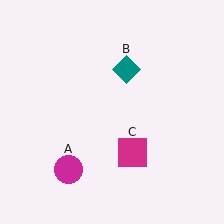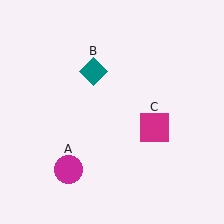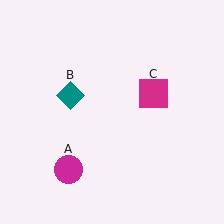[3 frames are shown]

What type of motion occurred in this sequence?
The teal diamond (object B), magenta square (object C) rotated counterclockwise around the center of the scene.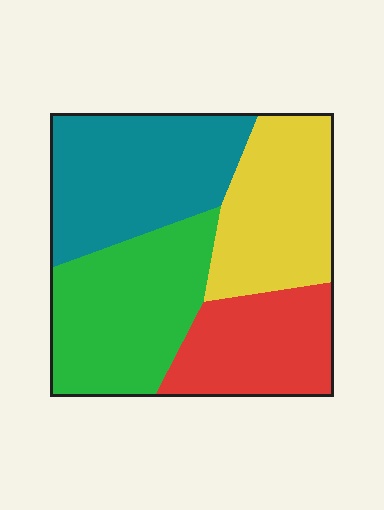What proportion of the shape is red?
Red takes up between a sixth and a third of the shape.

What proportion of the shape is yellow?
Yellow covers about 25% of the shape.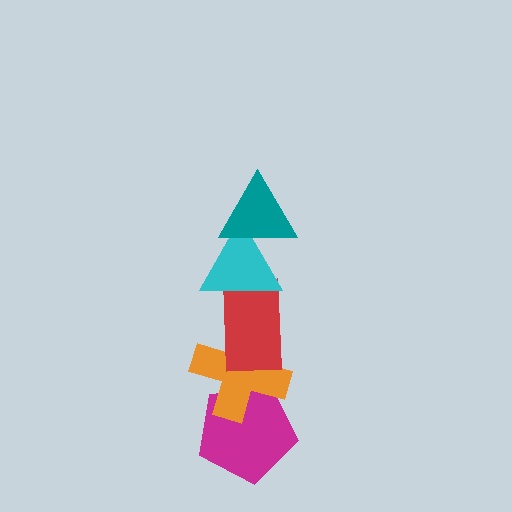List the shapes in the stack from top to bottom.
From top to bottom: the teal triangle, the cyan triangle, the red rectangle, the orange cross, the magenta pentagon.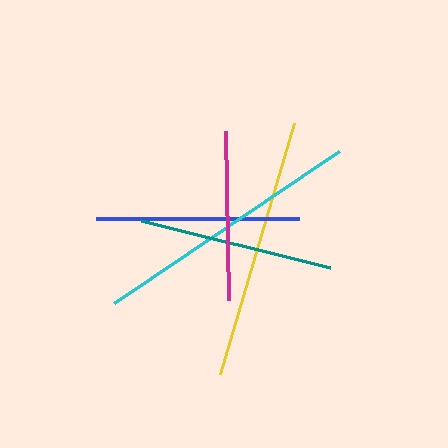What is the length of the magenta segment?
The magenta segment is approximately 169 pixels long.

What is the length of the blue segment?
The blue segment is approximately 203 pixels long.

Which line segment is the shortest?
The magenta line is the shortest at approximately 169 pixels.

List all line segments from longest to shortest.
From longest to shortest: cyan, yellow, blue, teal, magenta.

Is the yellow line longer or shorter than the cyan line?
The cyan line is longer than the yellow line.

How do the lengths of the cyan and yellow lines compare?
The cyan and yellow lines are approximately the same length.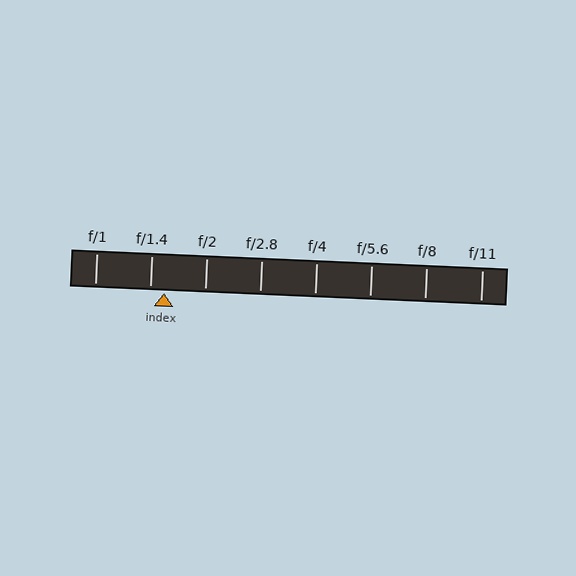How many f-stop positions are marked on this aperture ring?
There are 8 f-stop positions marked.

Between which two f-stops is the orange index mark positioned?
The index mark is between f/1.4 and f/2.